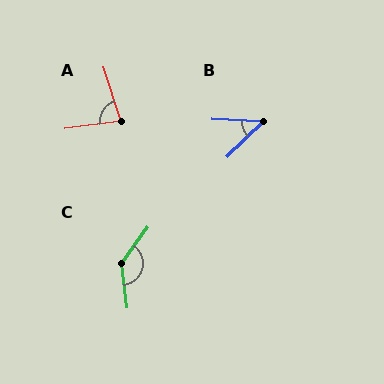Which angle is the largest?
C, at approximately 138 degrees.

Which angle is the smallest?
B, at approximately 47 degrees.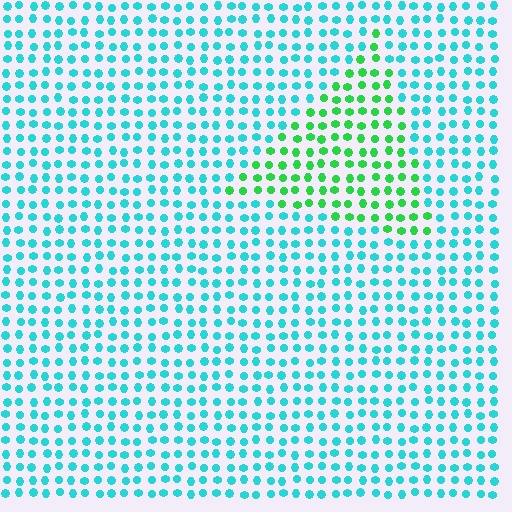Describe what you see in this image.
The image is filled with small cyan elements in a uniform arrangement. A triangle-shaped region is visible where the elements are tinted to a slightly different hue, forming a subtle color boundary.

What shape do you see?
I see a triangle.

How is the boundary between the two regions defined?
The boundary is defined purely by a slight shift in hue (about 50 degrees). Spacing, size, and orientation are identical on both sides.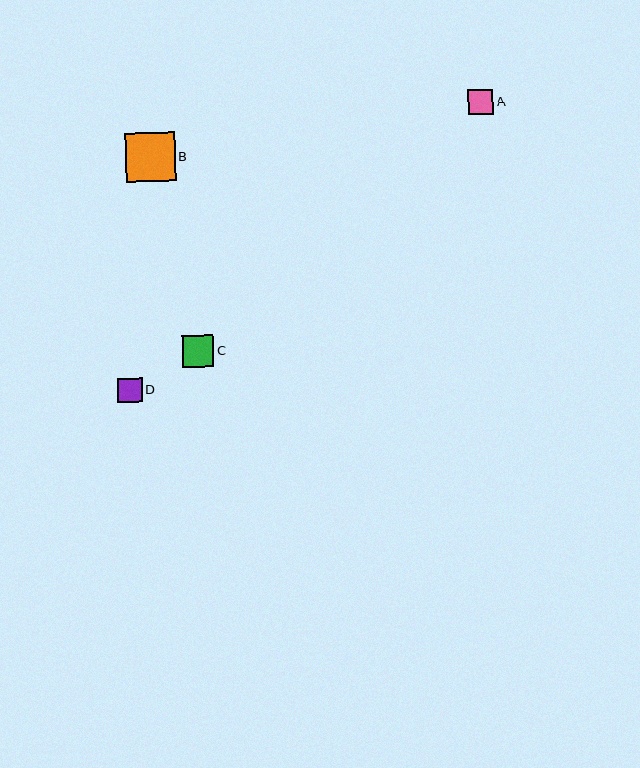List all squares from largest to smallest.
From largest to smallest: B, C, A, D.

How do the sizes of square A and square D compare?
Square A and square D are approximately the same size.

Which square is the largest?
Square B is the largest with a size of approximately 49 pixels.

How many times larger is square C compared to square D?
Square C is approximately 1.3 times the size of square D.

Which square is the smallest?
Square D is the smallest with a size of approximately 24 pixels.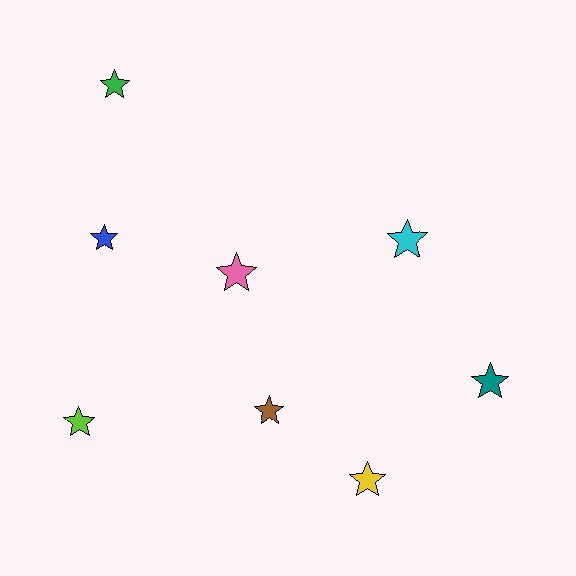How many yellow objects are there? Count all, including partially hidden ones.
There is 1 yellow object.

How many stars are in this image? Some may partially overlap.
There are 8 stars.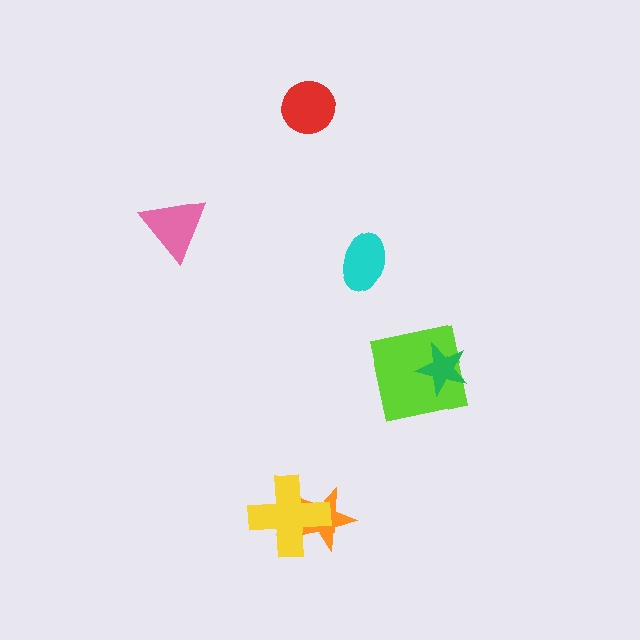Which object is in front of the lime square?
The green star is in front of the lime square.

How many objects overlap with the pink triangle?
0 objects overlap with the pink triangle.